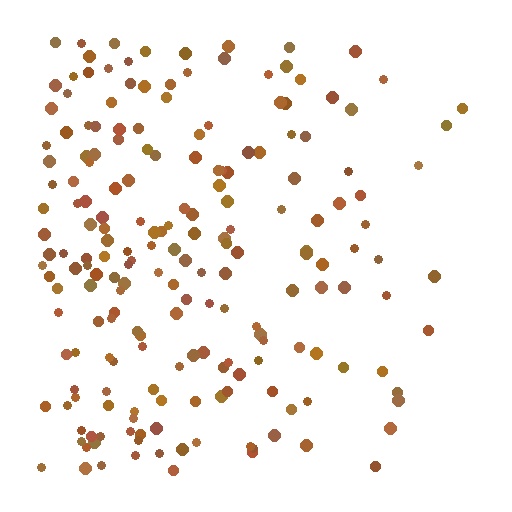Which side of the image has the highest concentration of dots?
The left.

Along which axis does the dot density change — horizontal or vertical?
Horizontal.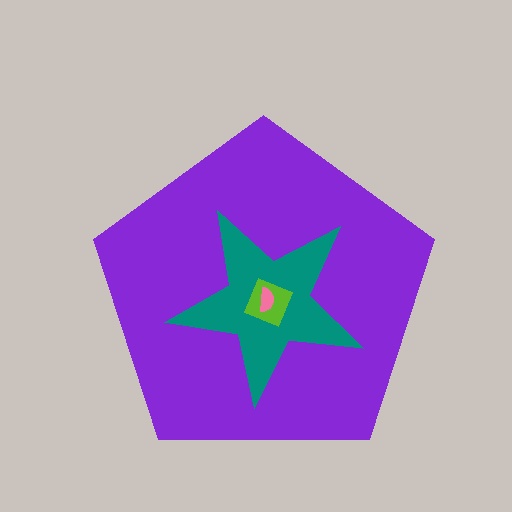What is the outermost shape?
The purple pentagon.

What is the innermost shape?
The pink semicircle.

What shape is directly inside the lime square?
The pink semicircle.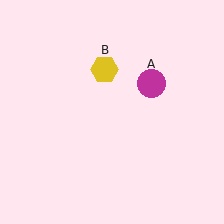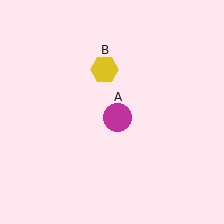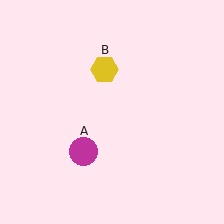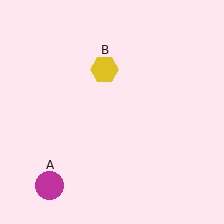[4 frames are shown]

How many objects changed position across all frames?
1 object changed position: magenta circle (object A).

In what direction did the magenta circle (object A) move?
The magenta circle (object A) moved down and to the left.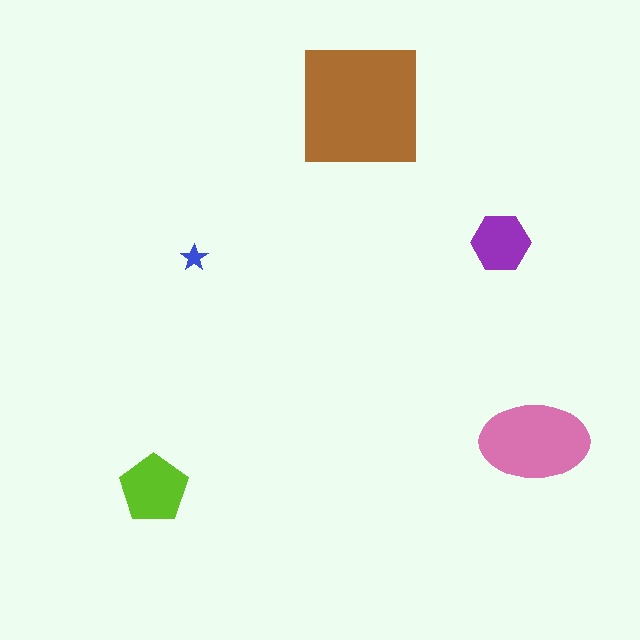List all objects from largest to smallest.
The brown square, the pink ellipse, the lime pentagon, the purple hexagon, the blue star.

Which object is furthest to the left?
The lime pentagon is leftmost.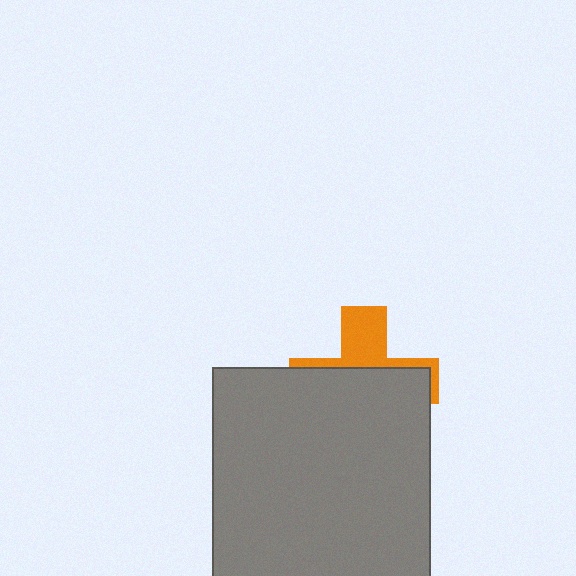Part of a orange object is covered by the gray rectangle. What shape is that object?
It is a cross.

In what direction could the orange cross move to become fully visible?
The orange cross could move up. That would shift it out from behind the gray rectangle entirely.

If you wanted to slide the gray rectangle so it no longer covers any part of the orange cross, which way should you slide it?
Slide it down — that is the most direct way to separate the two shapes.